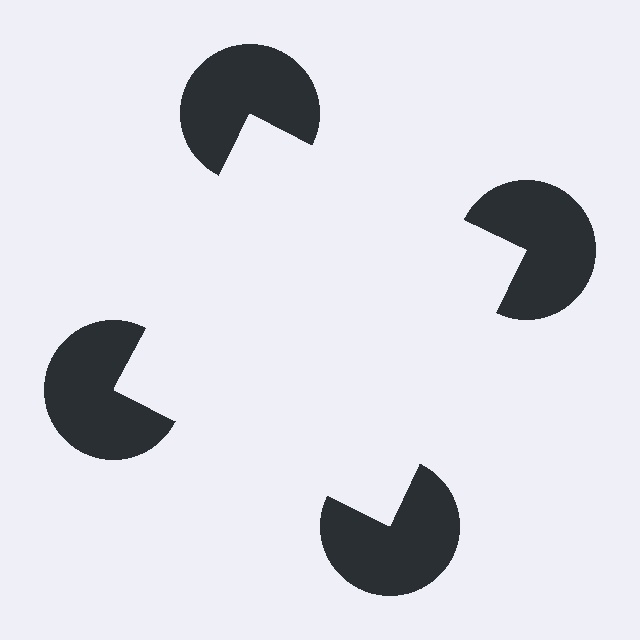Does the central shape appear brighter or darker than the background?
It typically appears slightly brighter than the background, even though no actual brightness change is drawn.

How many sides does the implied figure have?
4 sides.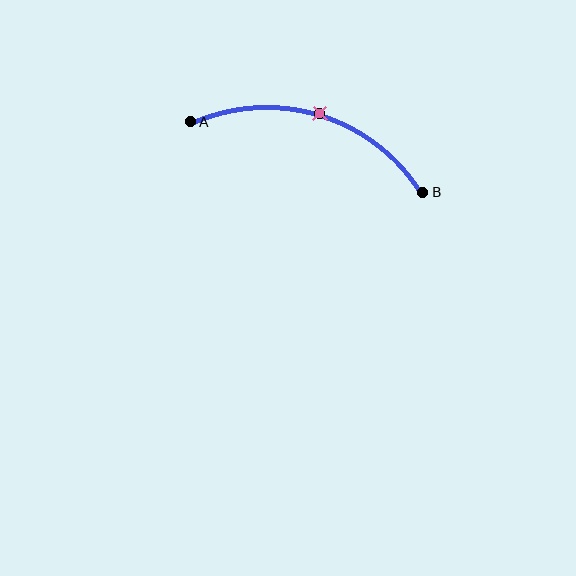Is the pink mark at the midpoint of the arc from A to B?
Yes. The pink mark lies on the arc at equal arc-length from both A and B — it is the arc midpoint.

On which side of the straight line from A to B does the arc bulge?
The arc bulges above the straight line connecting A and B.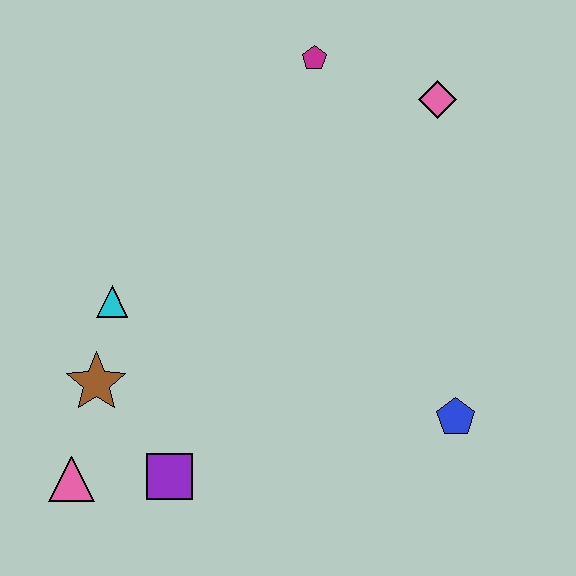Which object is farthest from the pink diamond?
The pink triangle is farthest from the pink diamond.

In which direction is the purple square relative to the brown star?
The purple square is below the brown star.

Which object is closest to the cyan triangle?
The brown star is closest to the cyan triangle.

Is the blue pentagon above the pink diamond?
No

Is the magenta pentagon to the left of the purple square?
No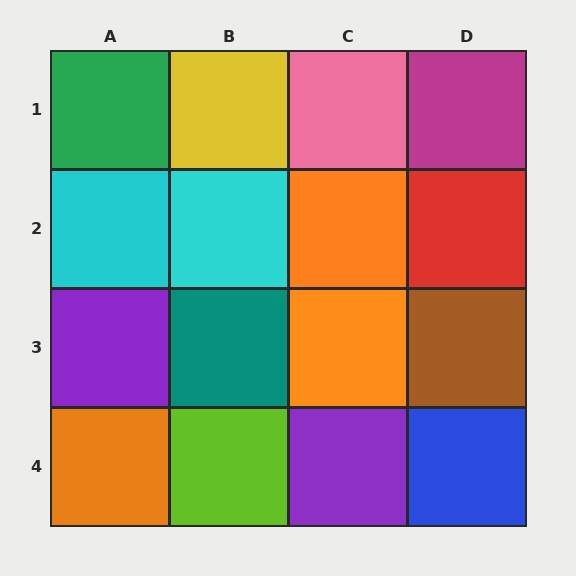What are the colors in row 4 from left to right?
Orange, lime, purple, blue.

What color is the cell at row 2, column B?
Cyan.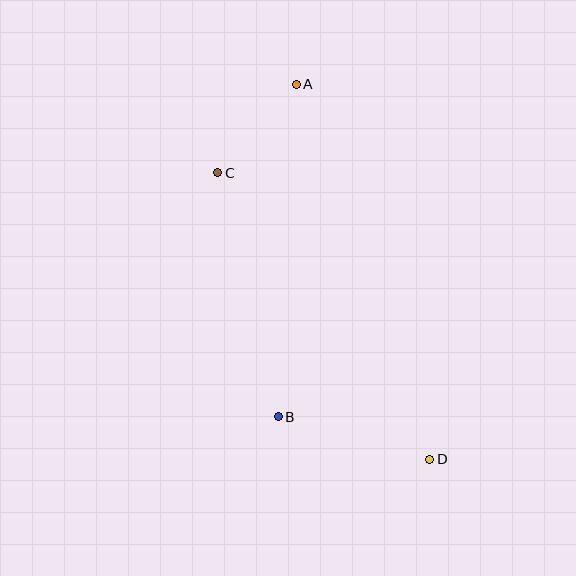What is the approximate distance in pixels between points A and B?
The distance between A and B is approximately 333 pixels.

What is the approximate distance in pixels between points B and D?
The distance between B and D is approximately 158 pixels.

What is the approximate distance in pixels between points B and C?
The distance between B and C is approximately 251 pixels.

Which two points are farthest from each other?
Points A and D are farthest from each other.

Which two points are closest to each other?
Points A and C are closest to each other.